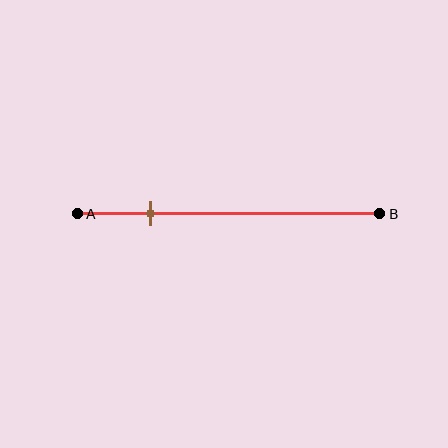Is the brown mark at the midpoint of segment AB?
No, the mark is at about 25% from A, not at the 50% midpoint.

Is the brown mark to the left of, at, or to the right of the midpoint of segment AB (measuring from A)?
The brown mark is to the left of the midpoint of segment AB.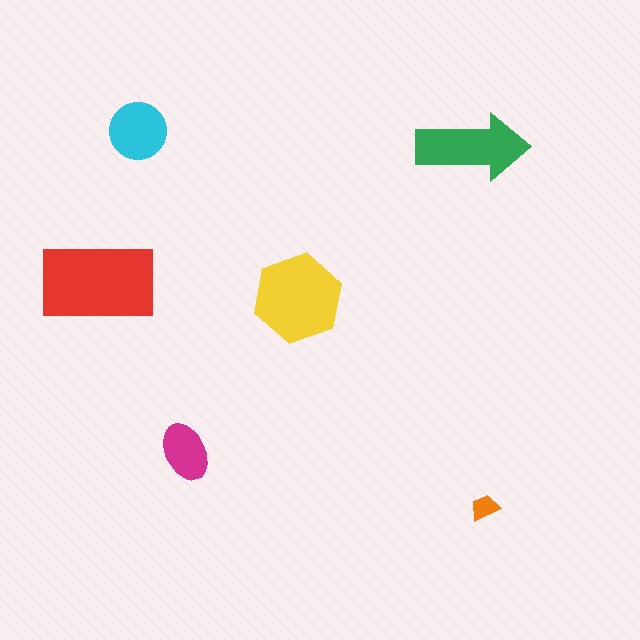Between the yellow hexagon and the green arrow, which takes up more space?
The yellow hexagon.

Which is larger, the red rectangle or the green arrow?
The red rectangle.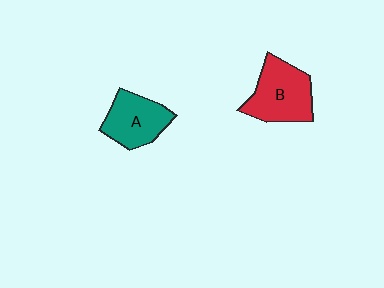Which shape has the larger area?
Shape B (red).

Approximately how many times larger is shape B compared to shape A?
Approximately 1.2 times.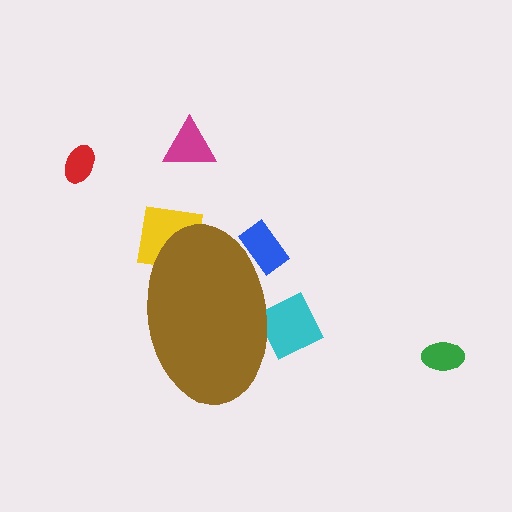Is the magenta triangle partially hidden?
No, the magenta triangle is fully visible.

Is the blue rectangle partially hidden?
Yes, the blue rectangle is partially hidden behind the brown ellipse.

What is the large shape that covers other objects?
A brown ellipse.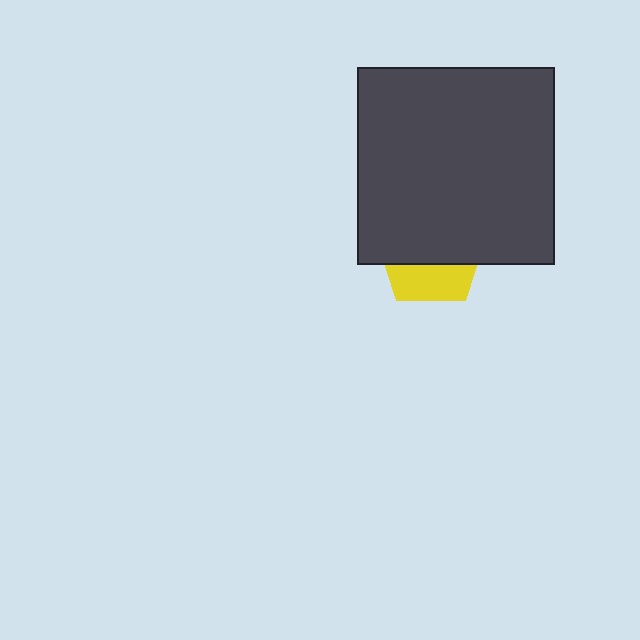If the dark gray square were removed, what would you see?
You would see the complete yellow pentagon.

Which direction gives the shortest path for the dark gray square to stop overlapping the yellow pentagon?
Moving up gives the shortest separation.